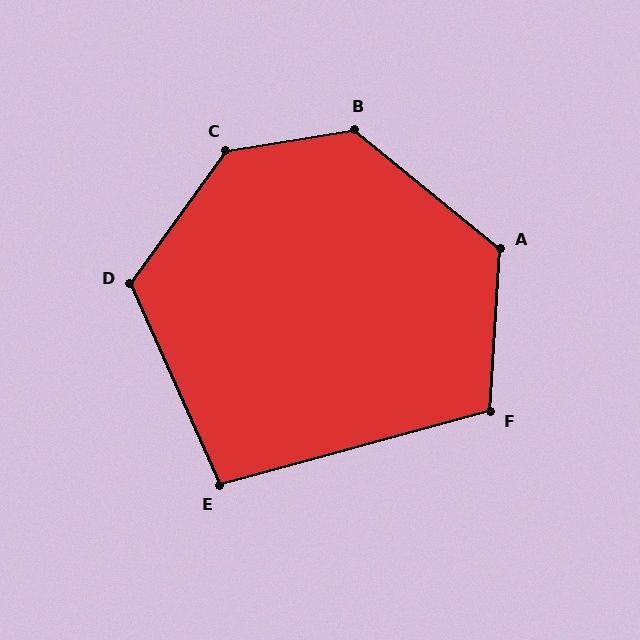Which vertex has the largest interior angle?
C, at approximately 135 degrees.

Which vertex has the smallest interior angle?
E, at approximately 99 degrees.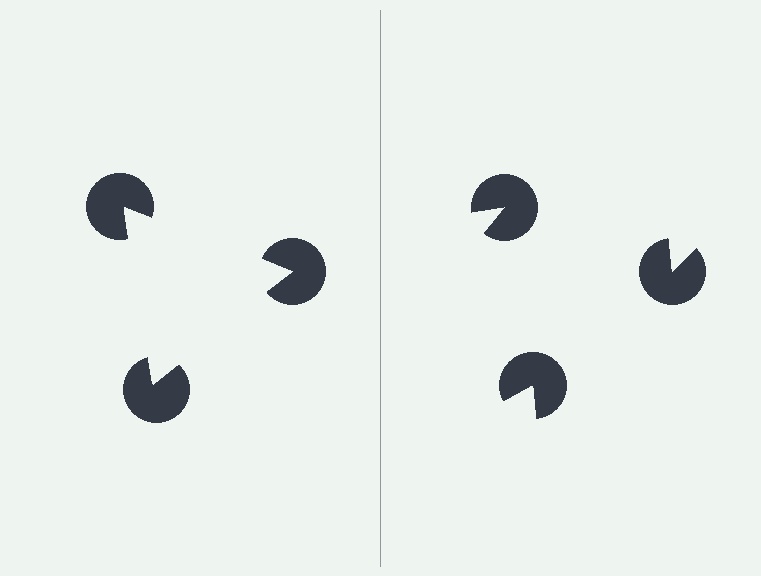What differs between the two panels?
The pac-man discs are positioned identically on both sides; only the wedge orientations differ. On the left they align to a triangle; on the right they are misaligned.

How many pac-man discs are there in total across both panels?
6 — 3 on each side.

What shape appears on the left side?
An illusory triangle.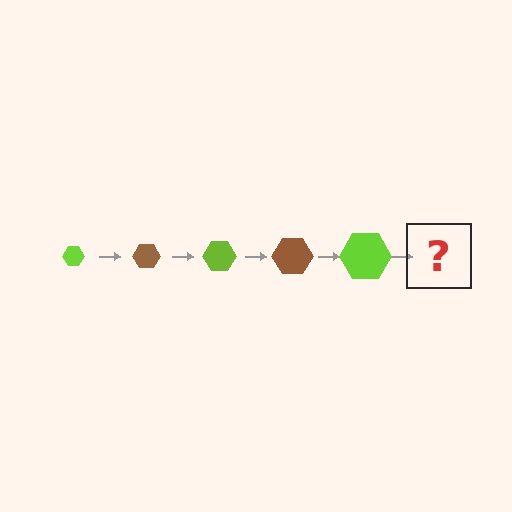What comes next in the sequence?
The next element should be a brown hexagon, larger than the previous one.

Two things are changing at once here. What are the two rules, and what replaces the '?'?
The two rules are that the hexagon grows larger each step and the color cycles through lime and brown. The '?' should be a brown hexagon, larger than the previous one.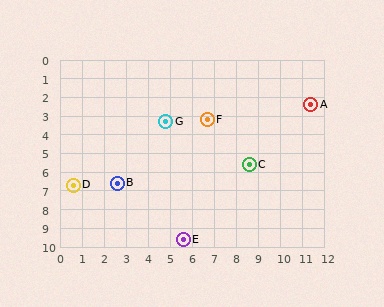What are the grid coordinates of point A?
Point A is at approximately (11.4, 2.4).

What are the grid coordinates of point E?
Point E is at approximately (5.6, 9.6).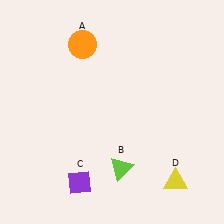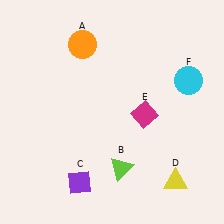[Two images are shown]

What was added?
A magenta diamond (E), a cyan circle (F) were added in Image 2.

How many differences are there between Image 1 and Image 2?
There are 2 differences between the two images.